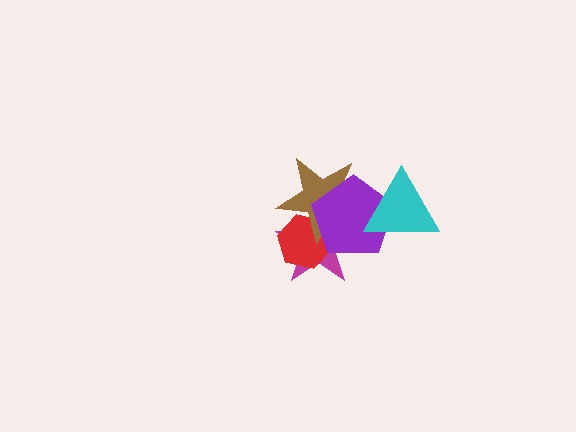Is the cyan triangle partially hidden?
No, no other shape covers it.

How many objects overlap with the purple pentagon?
4 objects overlap with the purple pentagon.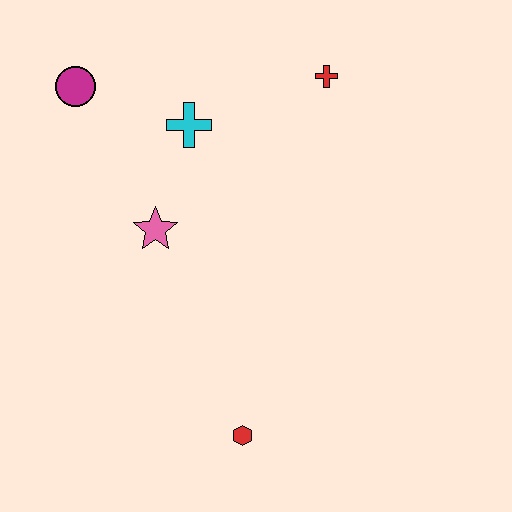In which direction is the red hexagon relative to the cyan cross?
The red hexagon is below the cyan cross.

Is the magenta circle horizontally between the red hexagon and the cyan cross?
No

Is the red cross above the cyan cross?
Yes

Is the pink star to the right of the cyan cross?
No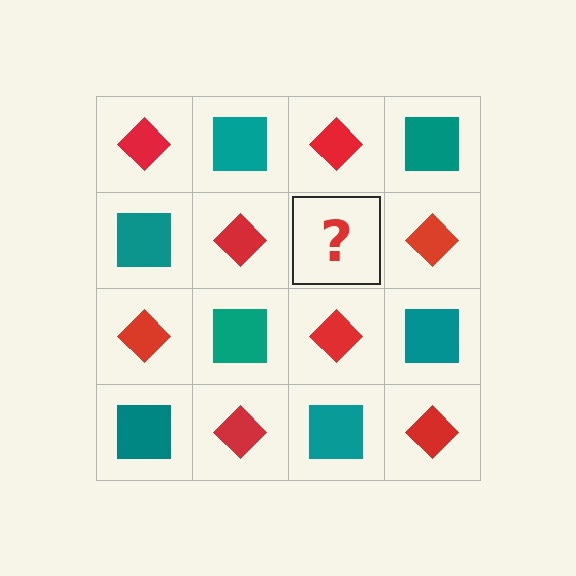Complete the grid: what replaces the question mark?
The question mark should be replaced with a teal square.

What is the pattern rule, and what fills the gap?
The rule is that it alternates red diamond and teal square in a checkerboard pattern. The gap should be filled with a teal square.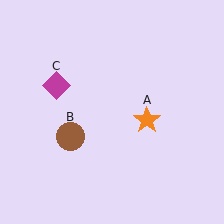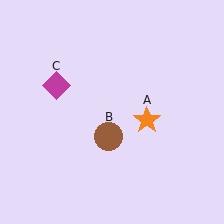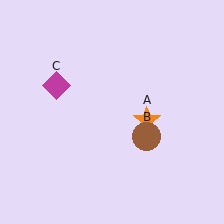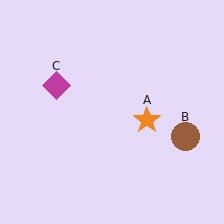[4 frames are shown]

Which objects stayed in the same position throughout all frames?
Orange star (object A) and magenta diamond (object C) remained stationary.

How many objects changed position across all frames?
1 object changed position: brown circle (object B).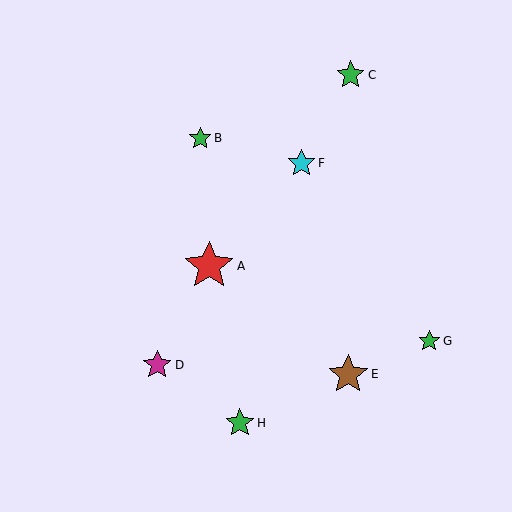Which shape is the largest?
The red star (labeled A) is the largest.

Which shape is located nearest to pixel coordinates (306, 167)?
The cyan star (labeled F) at (301, 163) is nearest to that location.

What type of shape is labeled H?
Shape H is a green star.